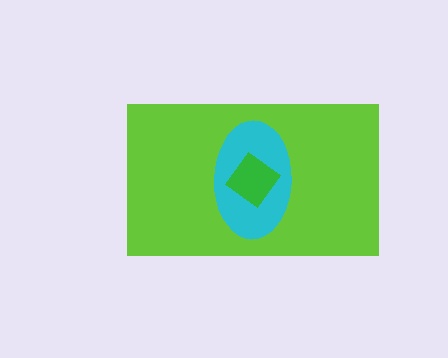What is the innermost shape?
The green diamond.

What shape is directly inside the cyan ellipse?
The green diamond.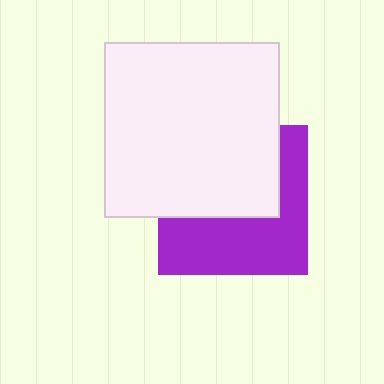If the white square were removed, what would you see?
You would see the complete purple square.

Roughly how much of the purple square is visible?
About half of it is visible (roughly 50%).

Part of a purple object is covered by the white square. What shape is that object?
It is a square.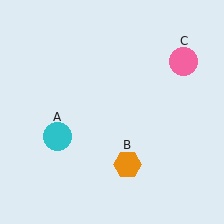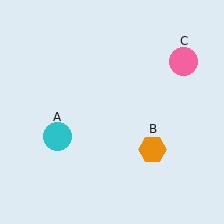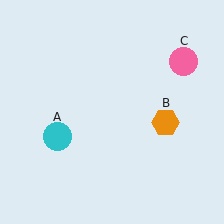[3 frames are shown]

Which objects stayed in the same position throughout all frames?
Cyan circle (object A) and pink circle (object C) remained stationary.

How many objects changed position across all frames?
1 object changed position: orange hexagon (object B).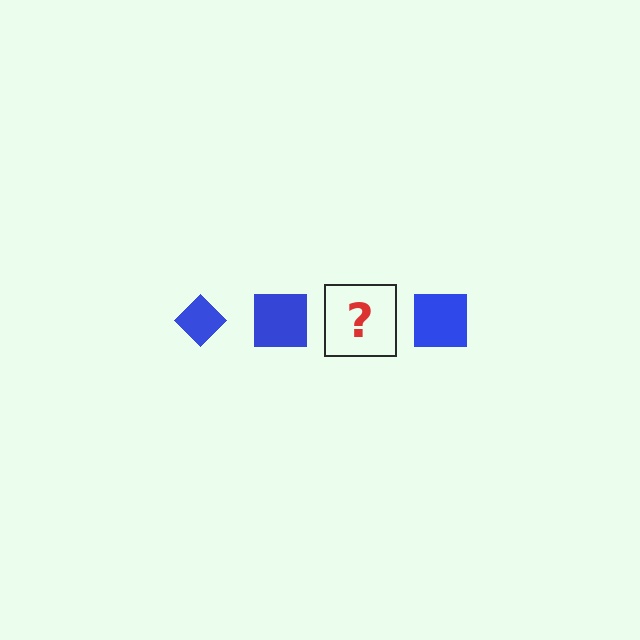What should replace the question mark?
The question mark should be replaced with a blue diamond.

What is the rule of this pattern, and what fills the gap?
The rule is that the pattern cycles through diamond, square shapes in blue. The gap should be filled with a blue diamond.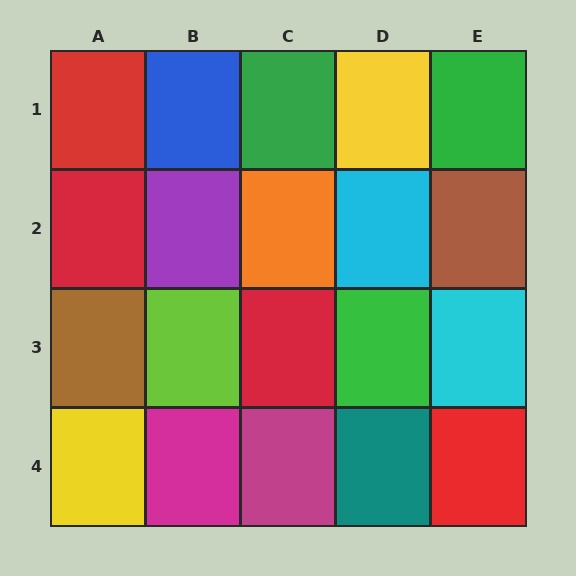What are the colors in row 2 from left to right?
Red, purple, orange, cyan, brown.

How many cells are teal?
1 cell is teal.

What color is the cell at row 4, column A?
Yellow.